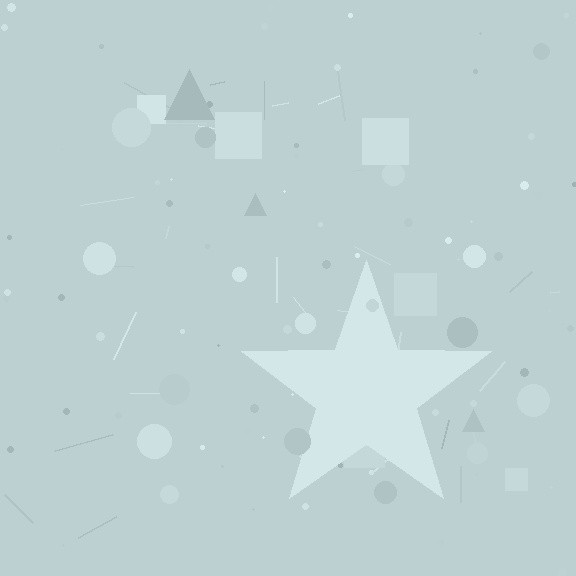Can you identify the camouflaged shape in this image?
The camouflaged shape is a star.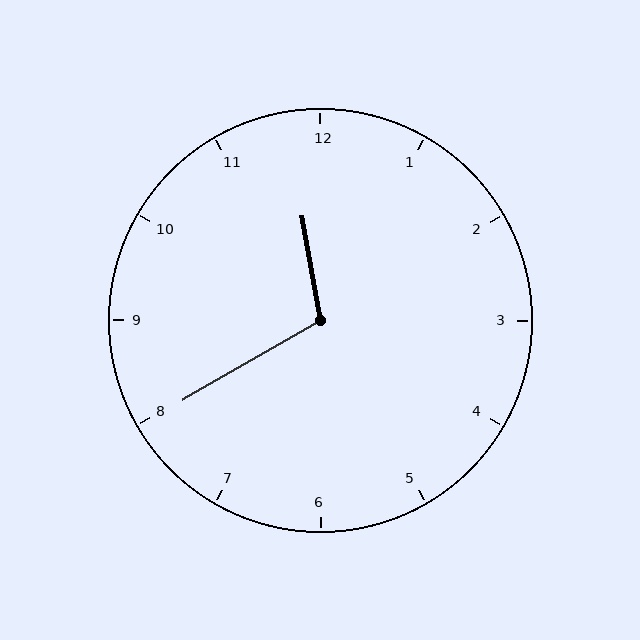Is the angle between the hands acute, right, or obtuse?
It is obtuse.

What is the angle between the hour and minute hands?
Approximately 110 degrees.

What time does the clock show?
11:40.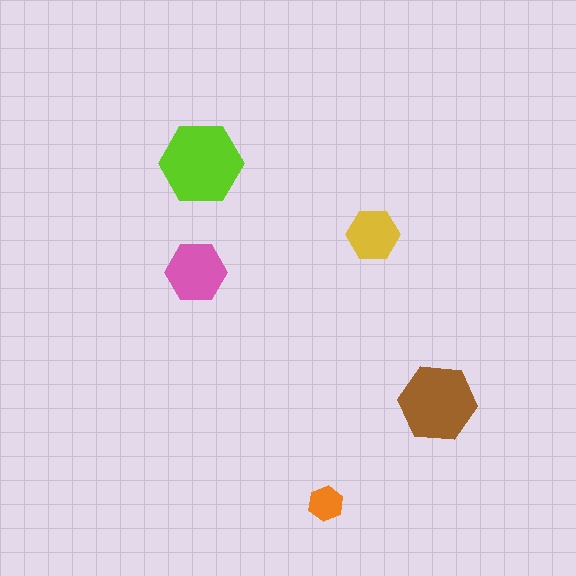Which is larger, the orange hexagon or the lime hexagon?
The lime one.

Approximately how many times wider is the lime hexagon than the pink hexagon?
About 1.5 times wider.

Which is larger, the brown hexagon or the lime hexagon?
The lime one.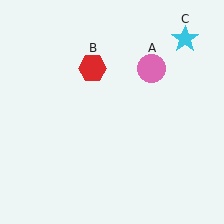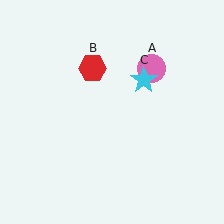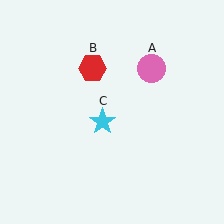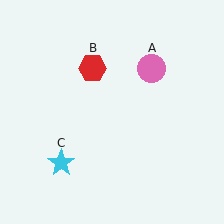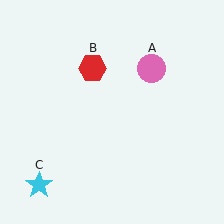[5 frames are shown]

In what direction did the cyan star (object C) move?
The cyan star (object C) moved down and to the left.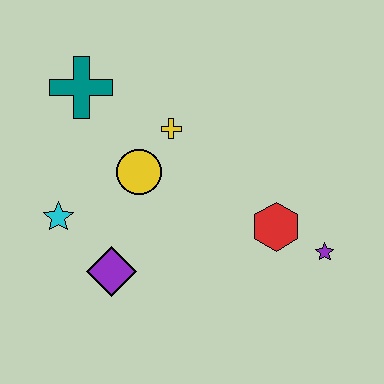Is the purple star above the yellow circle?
No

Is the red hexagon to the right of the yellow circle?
Yes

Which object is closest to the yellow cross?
The yellow circle is closest to the yellow cross.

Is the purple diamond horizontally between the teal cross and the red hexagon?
Yes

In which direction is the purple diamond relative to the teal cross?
The purple diamond is below the teal cross.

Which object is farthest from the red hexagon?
The teal cross is farthest from the red hexagon.